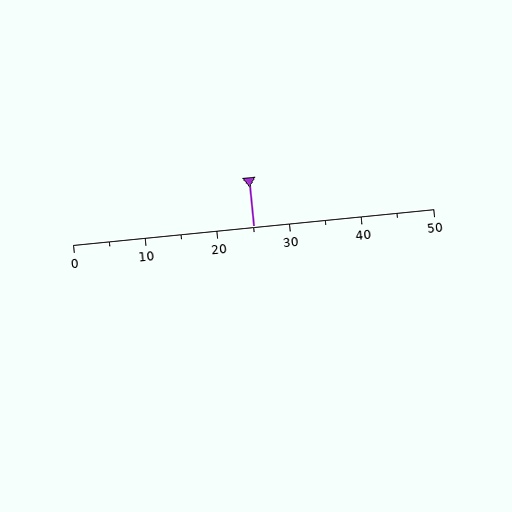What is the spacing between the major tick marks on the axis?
The major ticks are spaced 10 apart.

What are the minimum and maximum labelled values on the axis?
The axis runs from 0 to 50.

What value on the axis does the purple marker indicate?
The marker indicates approximately 25.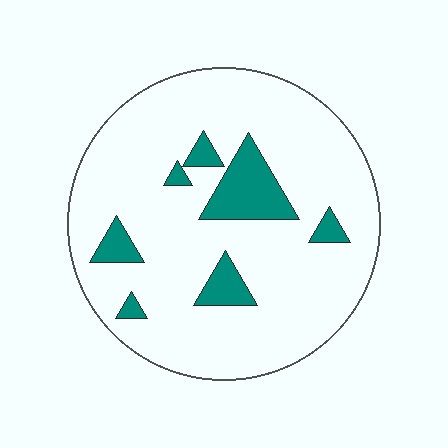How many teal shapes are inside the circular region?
7.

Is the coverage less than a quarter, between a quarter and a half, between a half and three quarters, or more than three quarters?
Less than a quarter.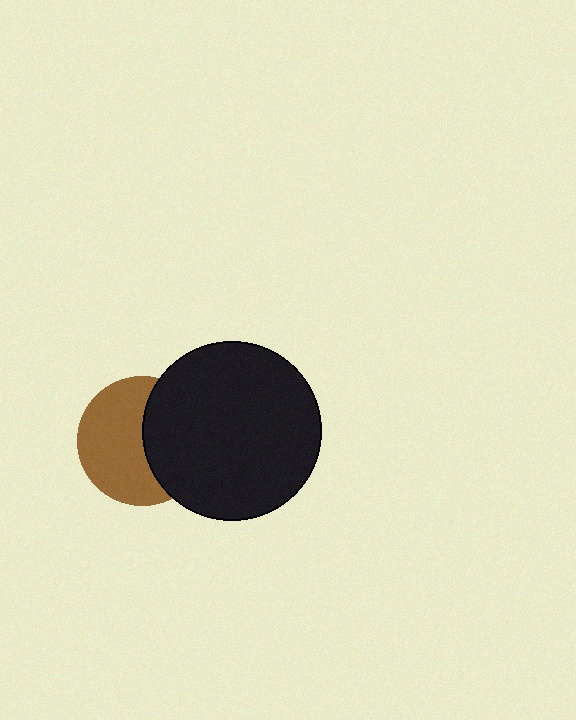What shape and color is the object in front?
The object in front is a black circle.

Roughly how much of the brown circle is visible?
About half of it is visible (roughly 58%).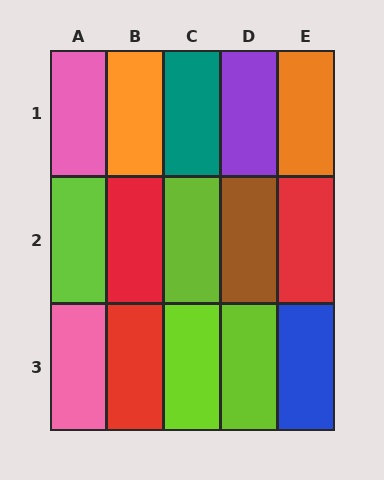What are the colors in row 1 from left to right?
Pink, orange, teal, purple, orange.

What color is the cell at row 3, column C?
Lime.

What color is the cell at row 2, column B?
Red.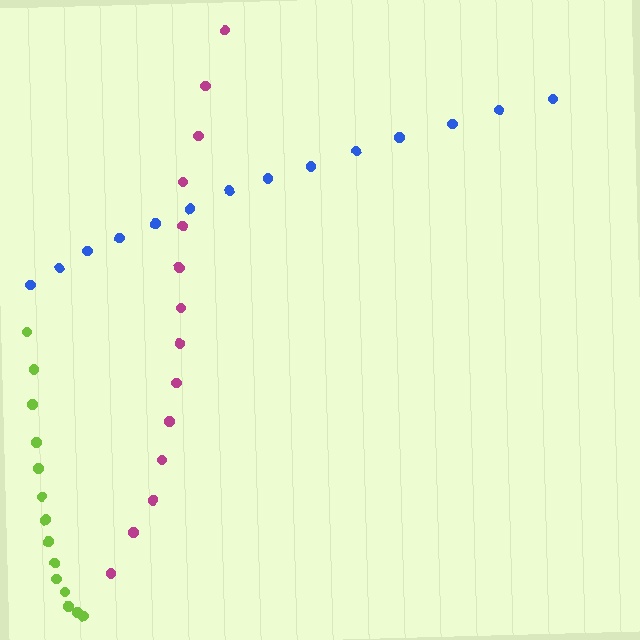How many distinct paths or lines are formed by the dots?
There are 3 distinct paths.